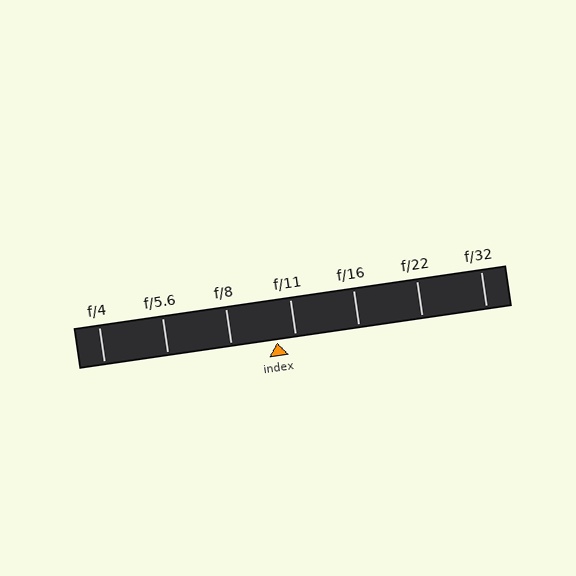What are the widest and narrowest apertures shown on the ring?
The widest aperture shown is f/4 and the narrowest is f/32.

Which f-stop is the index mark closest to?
The index mark is closest to f/11.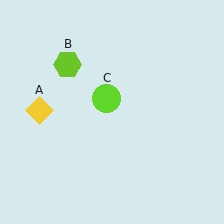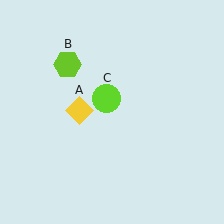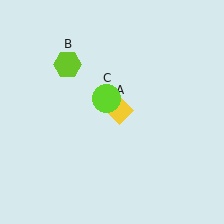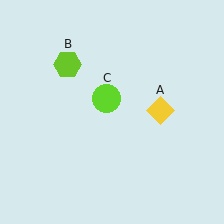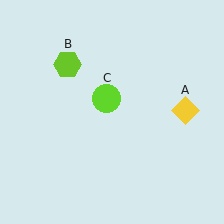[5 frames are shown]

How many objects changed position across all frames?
1 object changed position: yellow diamond (object A).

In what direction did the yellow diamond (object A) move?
The yellow diamond (object A) moved right.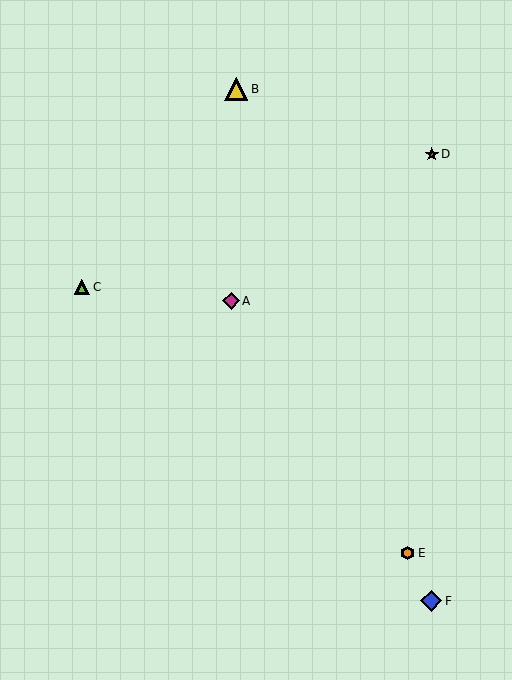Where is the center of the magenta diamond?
The center of the magenta diamond is at (231, 301).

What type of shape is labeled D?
Shape D is a red star.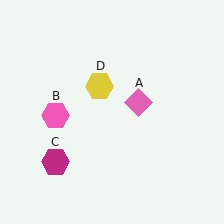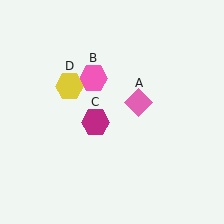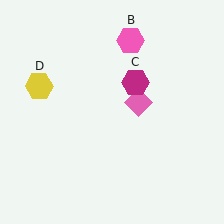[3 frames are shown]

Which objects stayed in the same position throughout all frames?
Pink diamond (object A) remained stationary.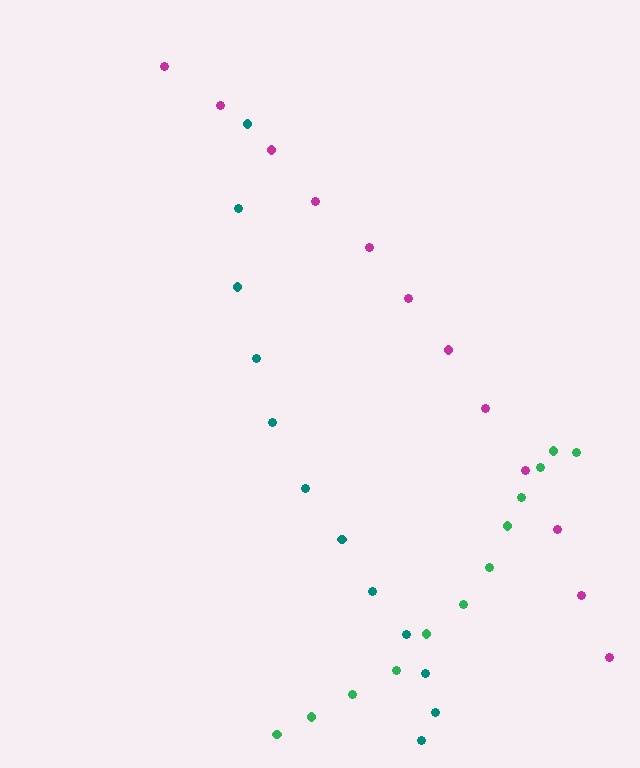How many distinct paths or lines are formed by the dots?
There are 3 distinct paths.